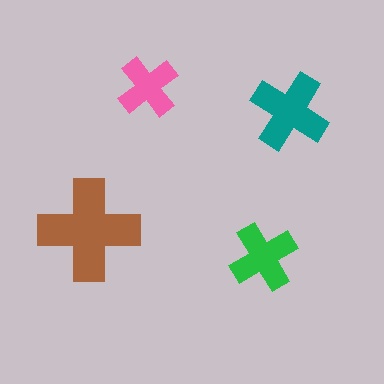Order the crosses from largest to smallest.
the brown one, the teal one, the green one, the pink one.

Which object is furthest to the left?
The brown cross is leftmost.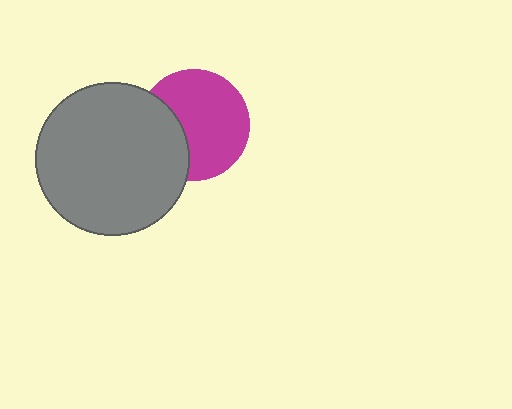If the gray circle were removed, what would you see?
You would see the complete magenta circle.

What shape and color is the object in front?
The object in front is a gray circle.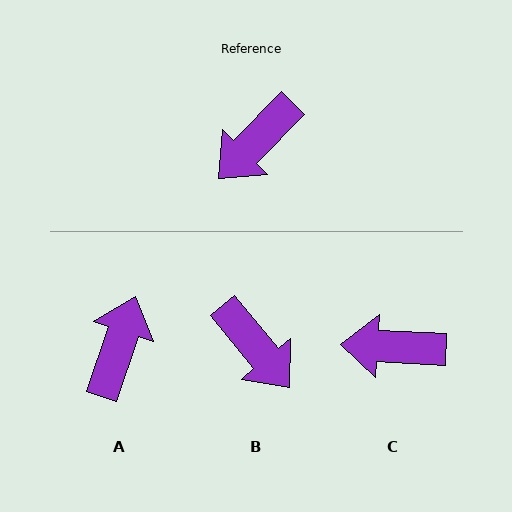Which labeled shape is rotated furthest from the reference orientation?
A, about 154 degrees away.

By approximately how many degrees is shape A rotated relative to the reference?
Approximately 154 degrees clockwise.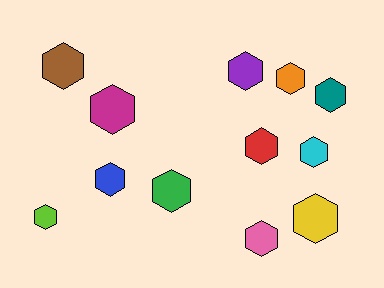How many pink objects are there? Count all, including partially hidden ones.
There is 1 pink object.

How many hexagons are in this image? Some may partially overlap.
There are 12 hexagons.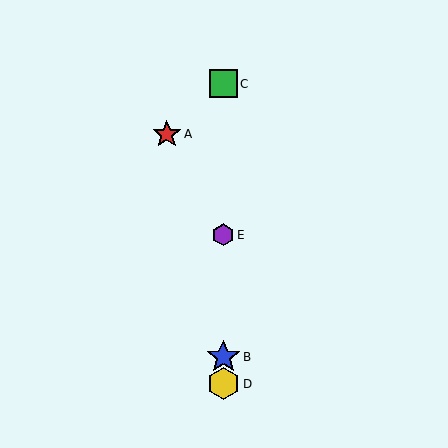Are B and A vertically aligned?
No, B is at x≈223 and A is at x≈167.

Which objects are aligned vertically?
Objects B, C, D, E are aligned vertically.